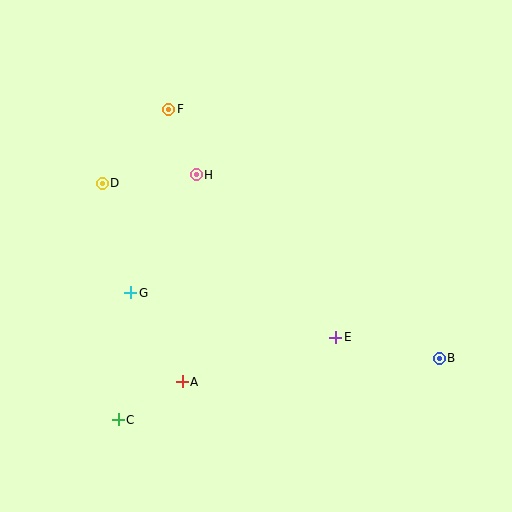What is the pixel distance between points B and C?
The distance between B and C is 327 pixels.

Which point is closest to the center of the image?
Point H at (196, 175) is closest to the center.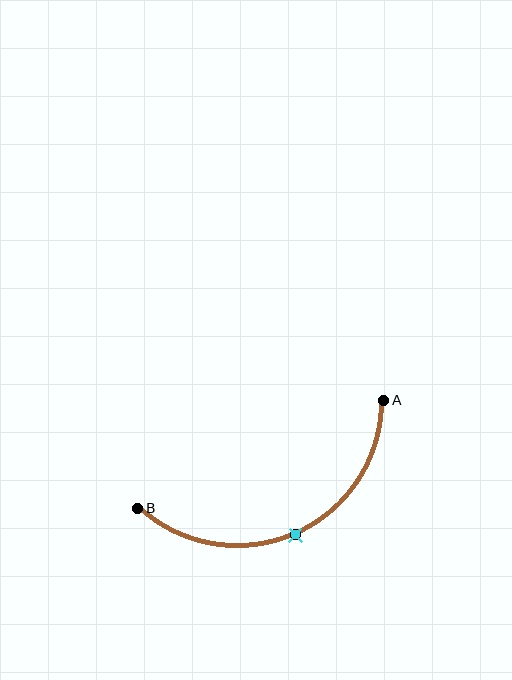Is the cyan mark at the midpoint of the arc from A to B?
Yes. The cyan mark lies on the arc at equal arc-length from both A and B — it is the arc midpoint.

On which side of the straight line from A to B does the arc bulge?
The arc bulges below the straight line connecting A and B.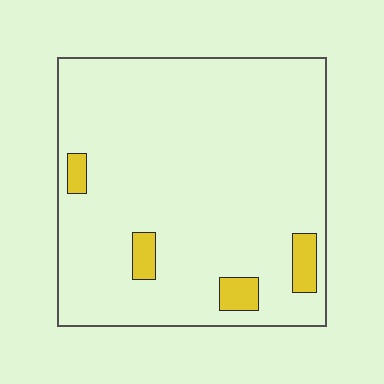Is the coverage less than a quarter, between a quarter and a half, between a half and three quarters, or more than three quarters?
Less than a quarter.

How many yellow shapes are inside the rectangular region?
4.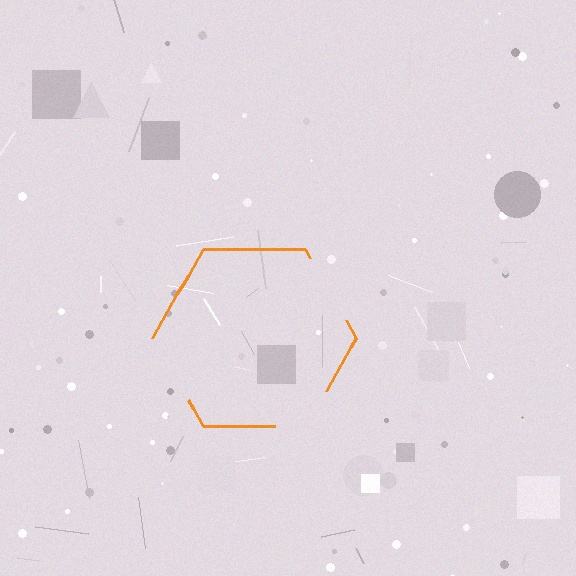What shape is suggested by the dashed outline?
The dashed outline suggests a hexagon.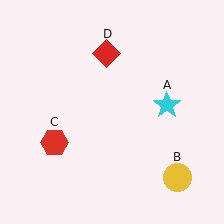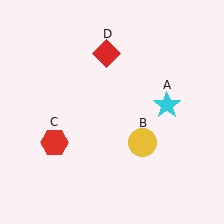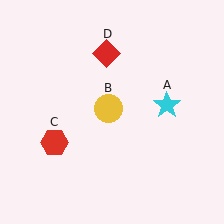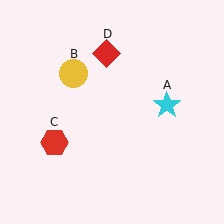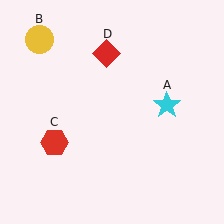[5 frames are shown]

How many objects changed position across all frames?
1 object changed position: yellow circle (object B).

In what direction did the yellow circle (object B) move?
The yellow circle (object B) moved up and to the left.